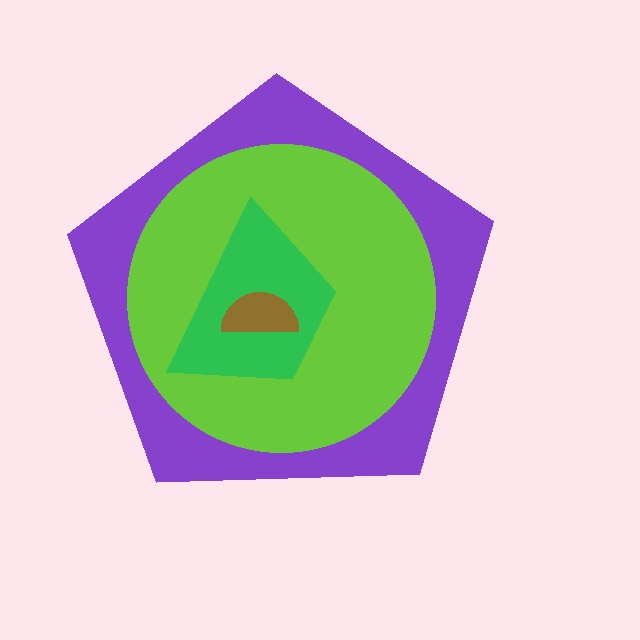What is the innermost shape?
The brown semicircle.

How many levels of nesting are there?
4.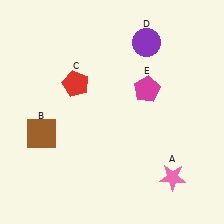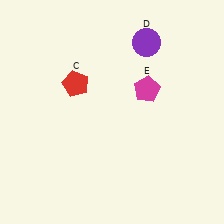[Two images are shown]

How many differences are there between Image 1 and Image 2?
There are 2 differences between the two images.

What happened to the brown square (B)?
The brown square (B) was removed in Image 2. It was in the bottom-left area of Image 1.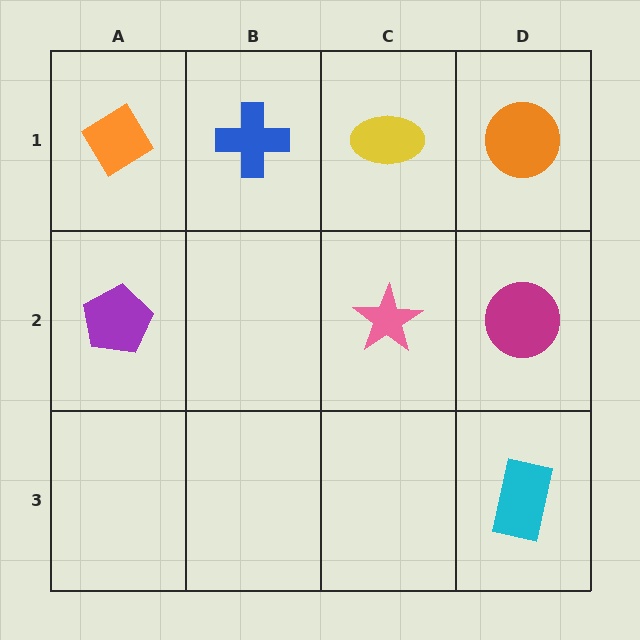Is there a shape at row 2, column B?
No, that cell is empty.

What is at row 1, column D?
An orange circle.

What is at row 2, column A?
A purple pentagon.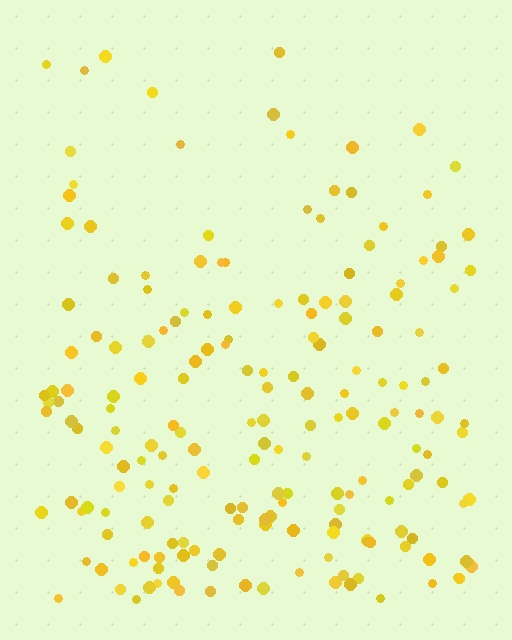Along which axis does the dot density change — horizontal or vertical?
Vertical.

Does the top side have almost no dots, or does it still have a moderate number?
Still a moderate number, just noticeably fewer than the bottom.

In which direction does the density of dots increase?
From top to bottom, with the bottom side densest.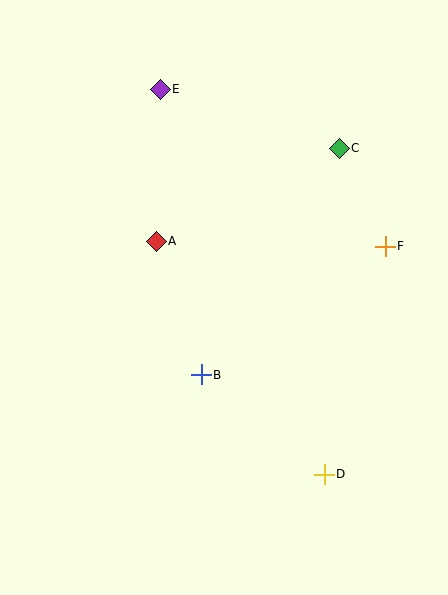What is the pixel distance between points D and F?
The distance between D and F is 236 pixels.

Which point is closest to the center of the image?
Point B at (201, 375) is closest to the center.